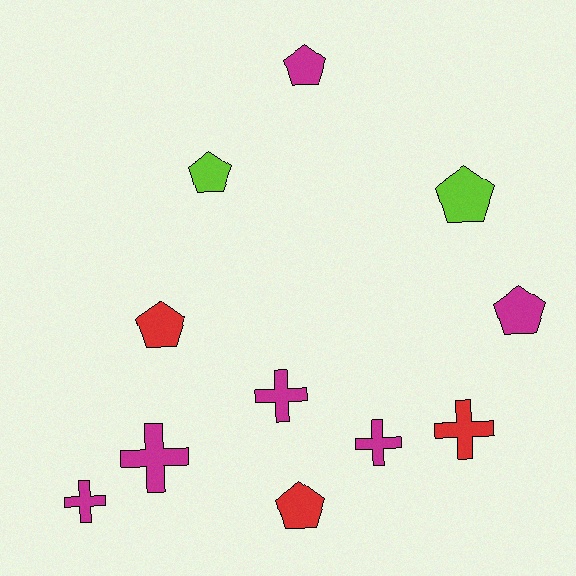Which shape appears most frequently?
Pentagon, with 6 objects.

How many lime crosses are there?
There are no lime crosses.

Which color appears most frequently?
Magenta, with 6 objects.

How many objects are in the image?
There are 11 objects.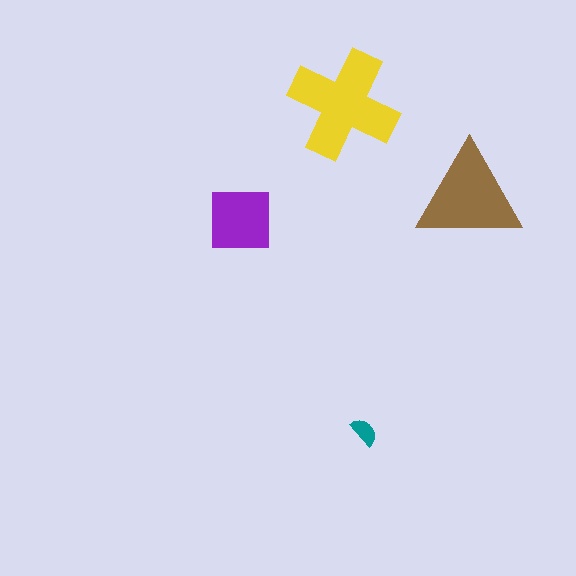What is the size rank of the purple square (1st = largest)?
3rd.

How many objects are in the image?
There are 4 objects in the image.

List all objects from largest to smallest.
The yellow cross, the brown triangle, the purple square, the teal semicircle.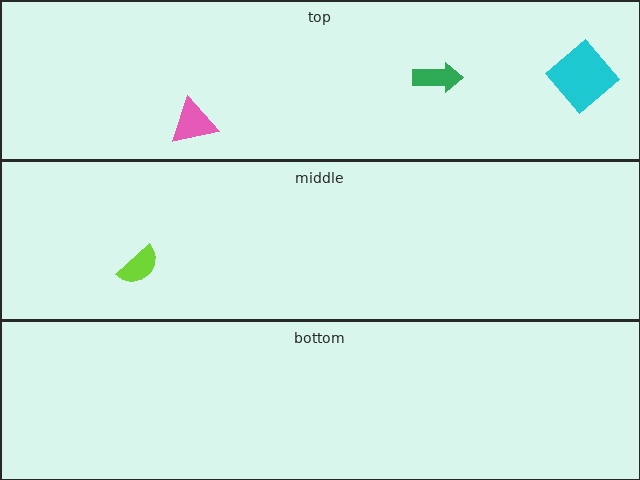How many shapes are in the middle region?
1.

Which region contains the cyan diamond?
The top region.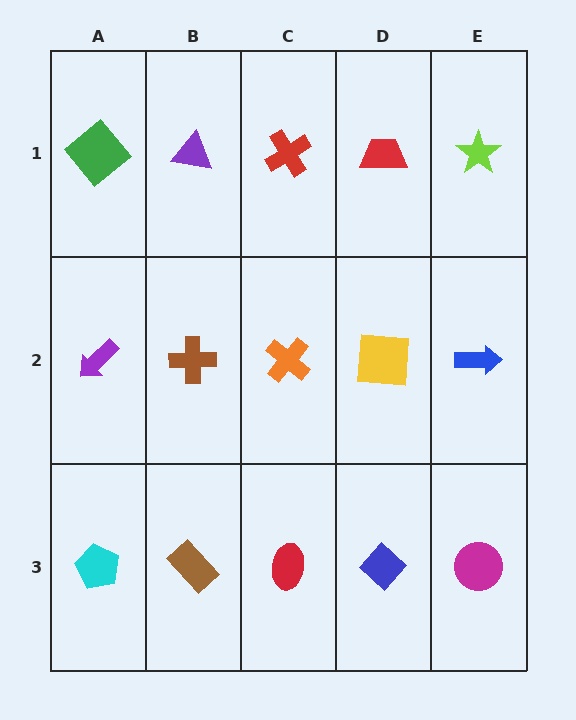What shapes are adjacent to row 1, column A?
A purple arrow (row 2, column A), a purple triangle (row 1, column B).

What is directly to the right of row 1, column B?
A red cross.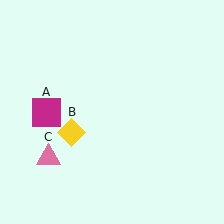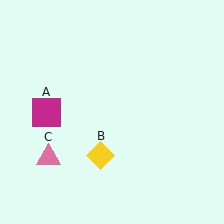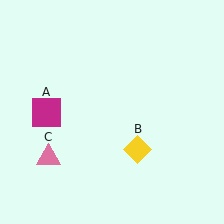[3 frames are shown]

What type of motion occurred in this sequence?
The yellow diamond (object B) rotated counterclockwise around the center of the scene.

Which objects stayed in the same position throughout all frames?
Magenta square (object A) and pink triangle (object C) remained stationary.